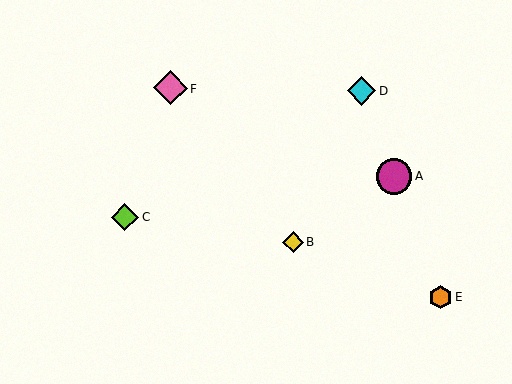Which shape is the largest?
The magenta circle (labeled A) is the largest.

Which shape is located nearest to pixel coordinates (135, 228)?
The lime diamond (labeled C) at (125, 217) is nearest to that location.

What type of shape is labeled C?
Shape C is a lime diamond.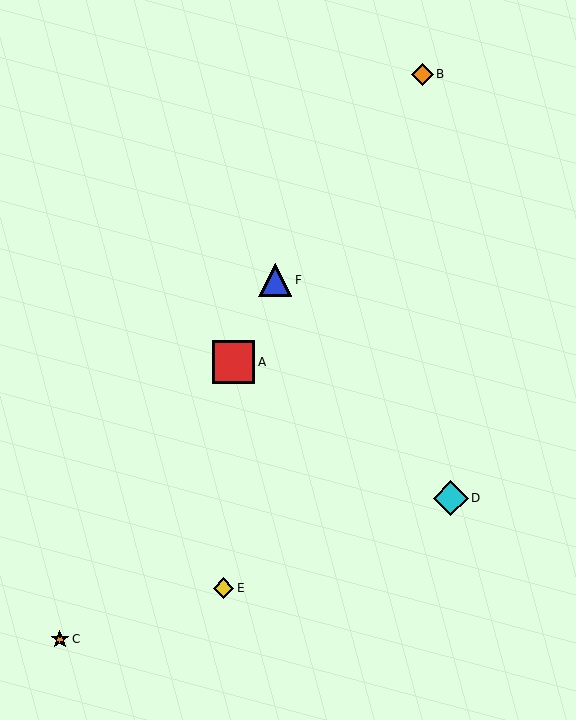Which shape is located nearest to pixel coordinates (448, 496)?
The cyan diamond (labeled D) at (451, 498) is nearest to that location.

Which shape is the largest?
The red square (labeled A) is the largest.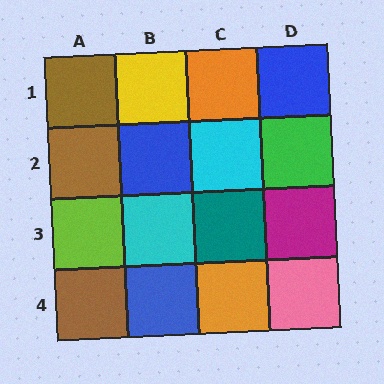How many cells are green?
1 cell is green.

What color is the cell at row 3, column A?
Lime.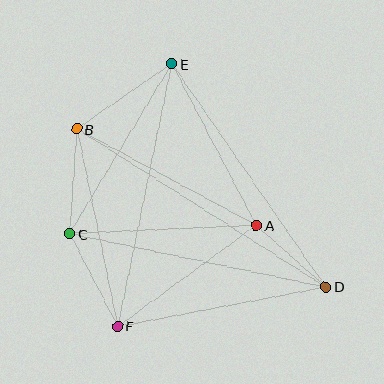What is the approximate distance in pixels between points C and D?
The distance between C and D is approximately 262 pixels.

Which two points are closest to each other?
Points A and D are closest to each other.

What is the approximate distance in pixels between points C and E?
The distance between C and E is approximately 198 pixels.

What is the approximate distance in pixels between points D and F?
The distance between D and F is approximately 212 pixels.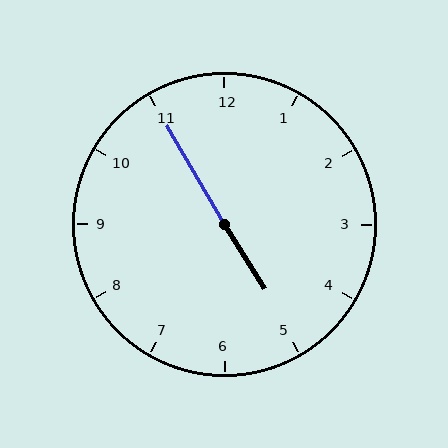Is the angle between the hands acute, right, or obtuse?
It is obtuse.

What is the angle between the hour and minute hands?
Approximately 178 degrees.